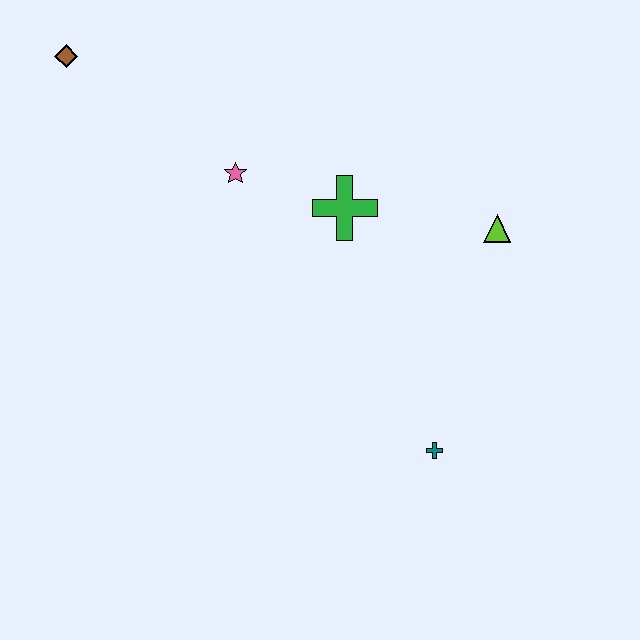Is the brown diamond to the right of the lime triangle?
No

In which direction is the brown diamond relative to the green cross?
The brown diamond is to the left of the green cross.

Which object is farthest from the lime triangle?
The brown diamond is farthest from the lime triangle.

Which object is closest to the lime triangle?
The green cross is closest to the lime triangle.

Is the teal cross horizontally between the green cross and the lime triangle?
Yes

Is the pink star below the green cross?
No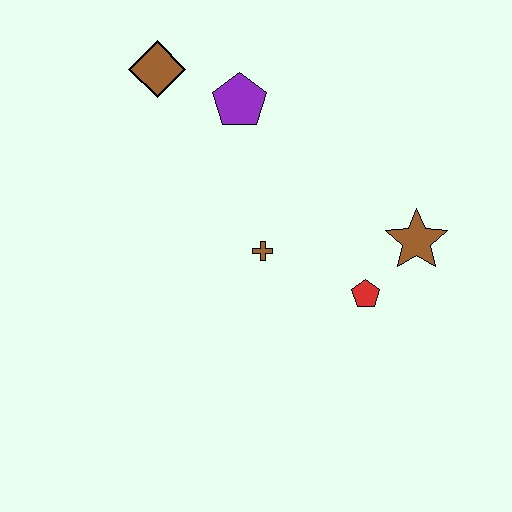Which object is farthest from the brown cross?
The brown diamond is farthest from the brown cross.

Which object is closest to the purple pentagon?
The brown diamond is closest to the purple pentagon.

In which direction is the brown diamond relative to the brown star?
The brown diamond is to the left of the brown star.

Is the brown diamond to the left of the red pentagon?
Yes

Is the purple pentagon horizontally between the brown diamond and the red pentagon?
Yes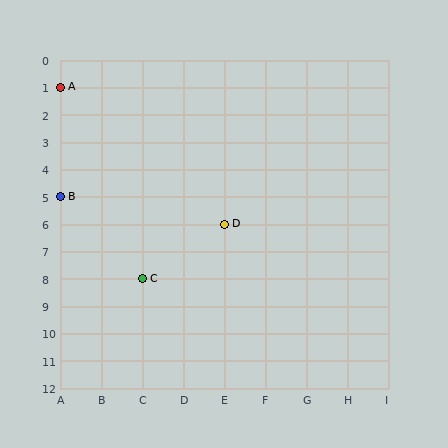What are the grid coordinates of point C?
Point C is at grid coordinates (C, 8).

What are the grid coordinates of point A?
Point A is at grid coordinates (A, 1).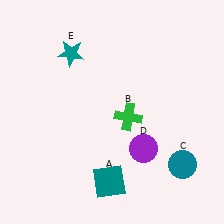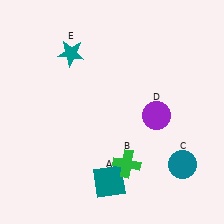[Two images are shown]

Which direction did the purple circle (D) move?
The purple circle (D) moved up.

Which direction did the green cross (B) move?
The green cross (B) moved down.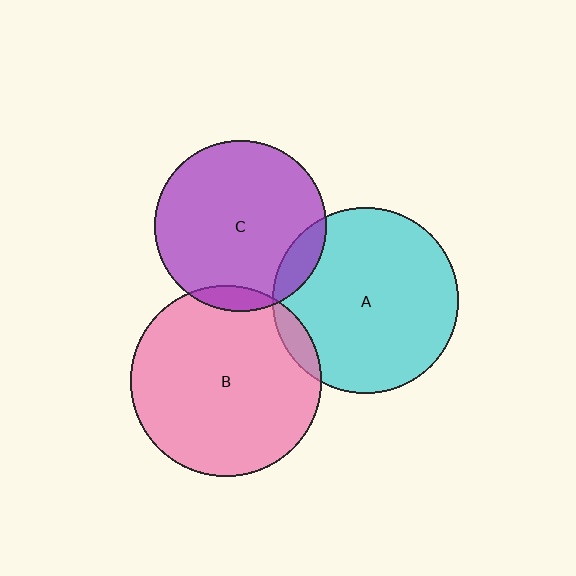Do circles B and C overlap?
Yes.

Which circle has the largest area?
Circle B (pink).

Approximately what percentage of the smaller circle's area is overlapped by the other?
Approximately 5%.